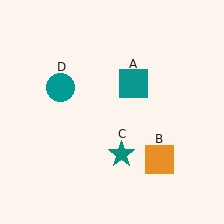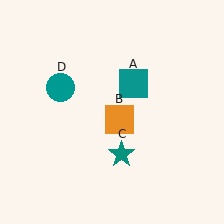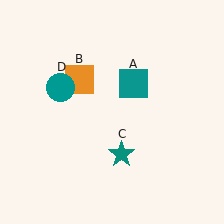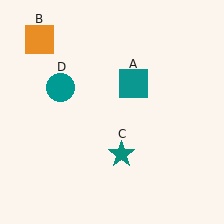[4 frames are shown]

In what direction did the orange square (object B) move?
The orange square (object B) moved up and to the left.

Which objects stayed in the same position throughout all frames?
Teal square (object A) and teal star (object C) and teal circle (object D) remained stationary.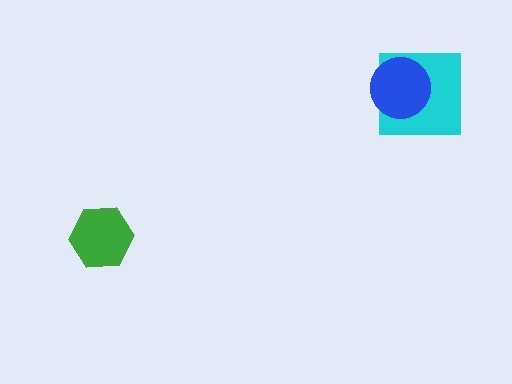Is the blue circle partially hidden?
No, no other shape covers it.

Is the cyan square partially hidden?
Yes, it is partially covered by another shape.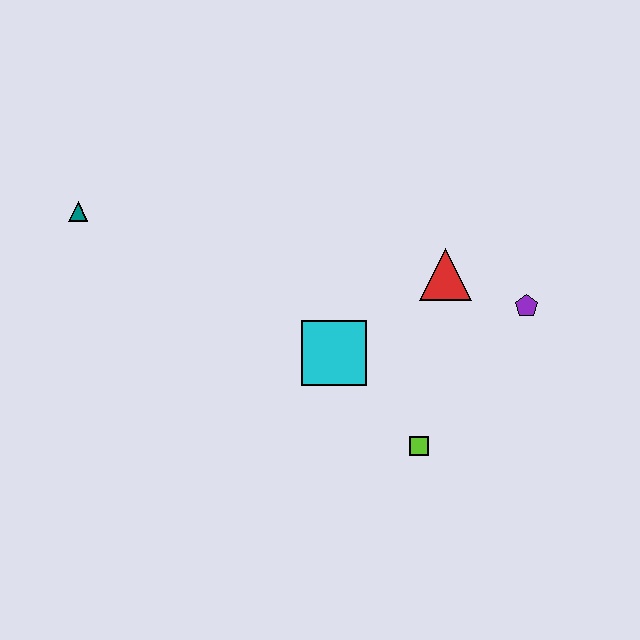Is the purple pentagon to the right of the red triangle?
Yes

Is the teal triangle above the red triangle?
Yes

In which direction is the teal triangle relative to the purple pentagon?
The teal triangle is to the left of the purple pentagon.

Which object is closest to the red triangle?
The purple pentagon is closest to the red triangle.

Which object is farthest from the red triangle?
The teal triangle is farthest from the red triangle.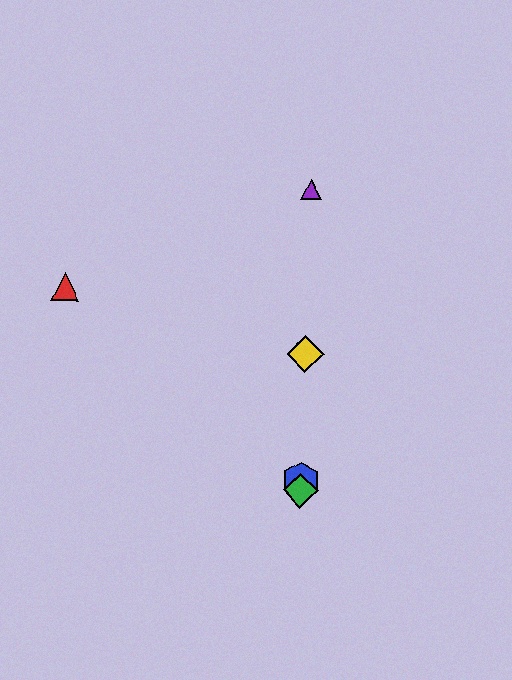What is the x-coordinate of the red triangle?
The red triangle is at x≈65.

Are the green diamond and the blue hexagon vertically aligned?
Yes, both are at x≈301.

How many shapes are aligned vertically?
4 shapes (the blue hexagon, the green diamond, the yellow diamond, the purple triangle) are aligned vertically.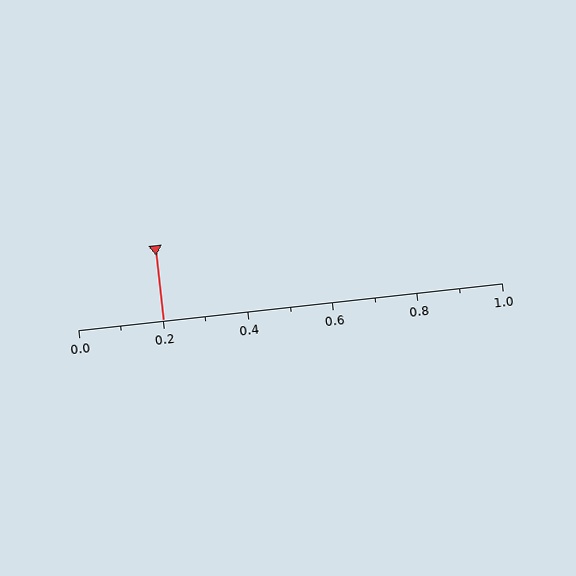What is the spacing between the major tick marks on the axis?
The major ticks are spaced 0.2 apart.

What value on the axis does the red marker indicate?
The marker indicates approximately 0.2.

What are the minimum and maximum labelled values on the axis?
The axis runs from 0.0 to 1.0.